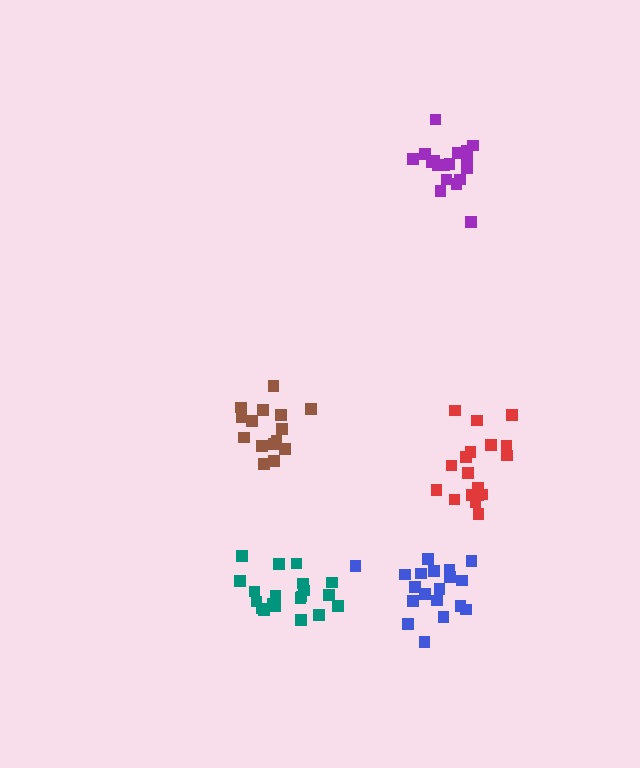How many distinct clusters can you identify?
There are 5 distinct clusters.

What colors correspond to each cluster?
The clusters are colored: brown, teal, red, blue, purple.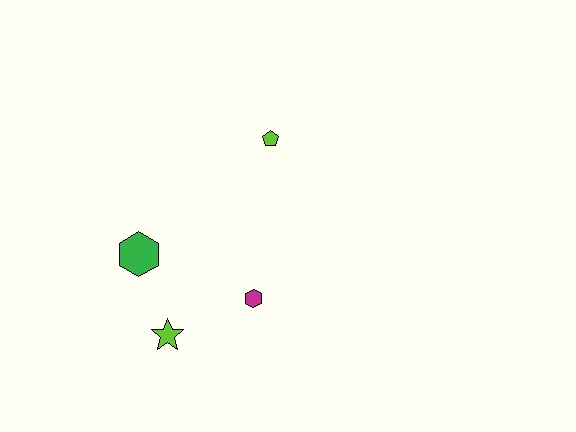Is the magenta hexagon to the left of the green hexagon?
No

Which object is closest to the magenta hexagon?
The lime star is closest to the magenta hexagon.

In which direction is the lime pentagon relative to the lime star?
The lime pentagon is above the lime star.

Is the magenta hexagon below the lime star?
No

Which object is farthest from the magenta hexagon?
The lime pentagon is farthest from the magenta hexagon.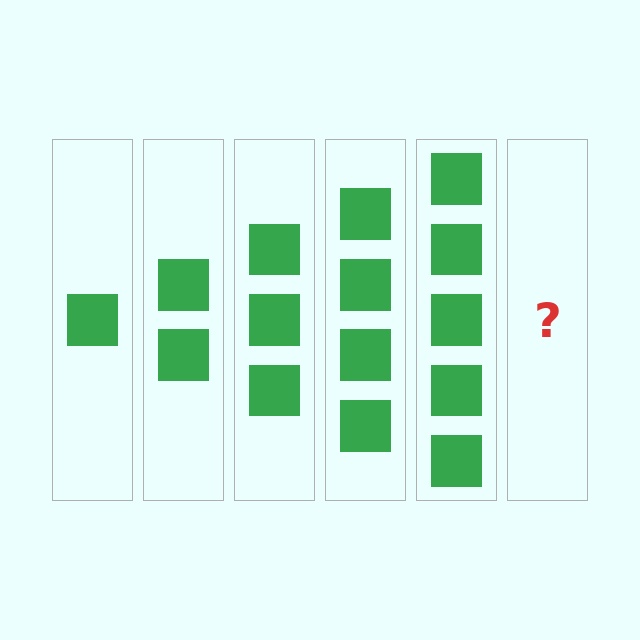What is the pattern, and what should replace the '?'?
The pattern is that each step adds one more square. The '?' should be 6 squares.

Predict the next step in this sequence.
The next step is 6 squares.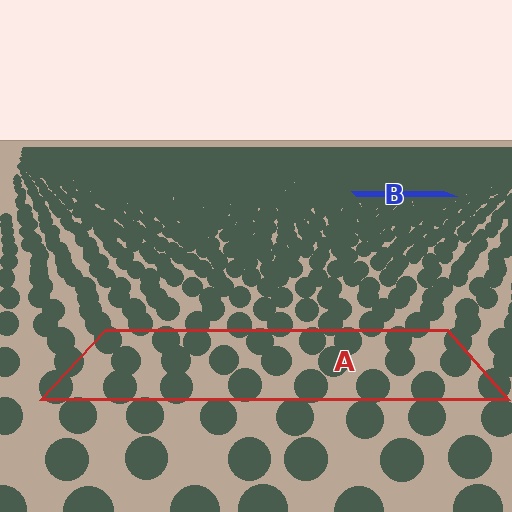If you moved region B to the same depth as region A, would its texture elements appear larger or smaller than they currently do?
They would appear larger. At a closer depth, the same texture elements are projected at a bigger on-screen size.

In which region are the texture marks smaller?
The texture marks are smaller in region B, because it is farther away.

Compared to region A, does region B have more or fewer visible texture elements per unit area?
Region B has more texture elements per unit area — they are packed more densely because it is farther away.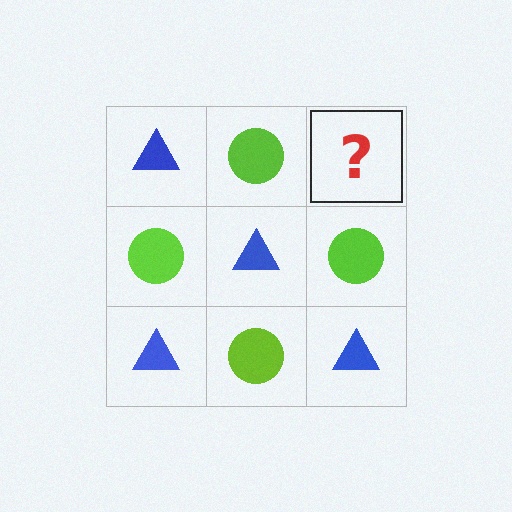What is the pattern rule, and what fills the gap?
The rule is that it alternates blue triangle and lime circle in a checkerboard pattern. The gap should be filled with a blue triangle.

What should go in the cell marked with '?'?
The missing cell should contain a blue triangle.